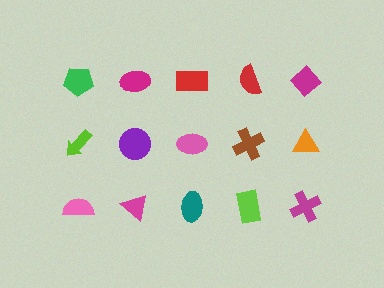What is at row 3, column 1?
A pink semicircle.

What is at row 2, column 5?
An orange triangle.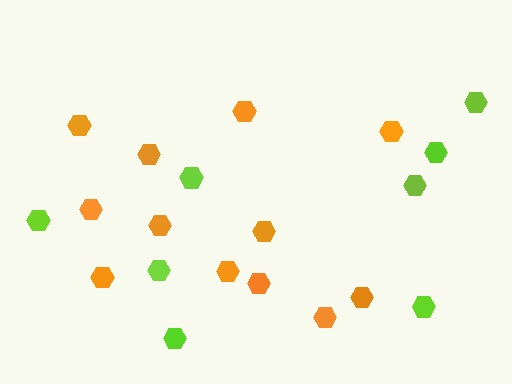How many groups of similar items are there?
There are 2 groups: one group of orange hexagons (12) and one group of lime hexagons (8).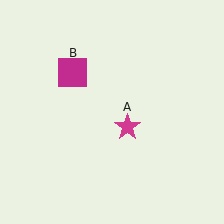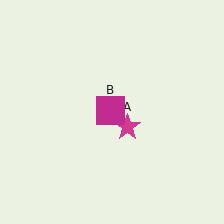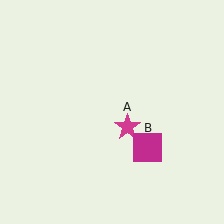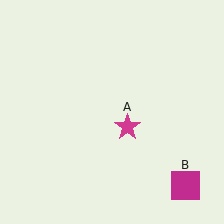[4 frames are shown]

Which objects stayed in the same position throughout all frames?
Magenta star (object A) remained stationary.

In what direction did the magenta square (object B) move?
The magenta square (object B) moved down and to the right.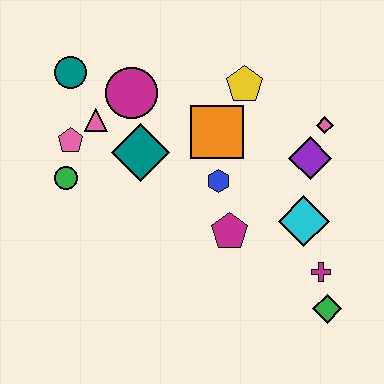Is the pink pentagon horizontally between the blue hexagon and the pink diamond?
No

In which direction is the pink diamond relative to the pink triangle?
The pink diamond is to the right of the pink triangle.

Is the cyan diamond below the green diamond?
No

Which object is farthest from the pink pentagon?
The green diamond is farthest from the pink pentagon.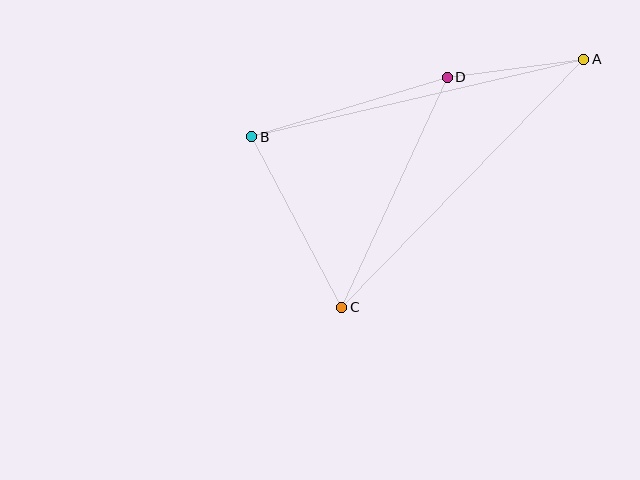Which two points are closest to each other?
Points A and D are closest to each other.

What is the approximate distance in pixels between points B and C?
The distance between B and C is approximately 193 pixels.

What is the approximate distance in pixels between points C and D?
The distance between C and D is approximately 253 pixels.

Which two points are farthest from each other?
Points A and C are farthest from each other.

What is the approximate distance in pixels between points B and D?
The distance between B and D is approximately 205 pixels.